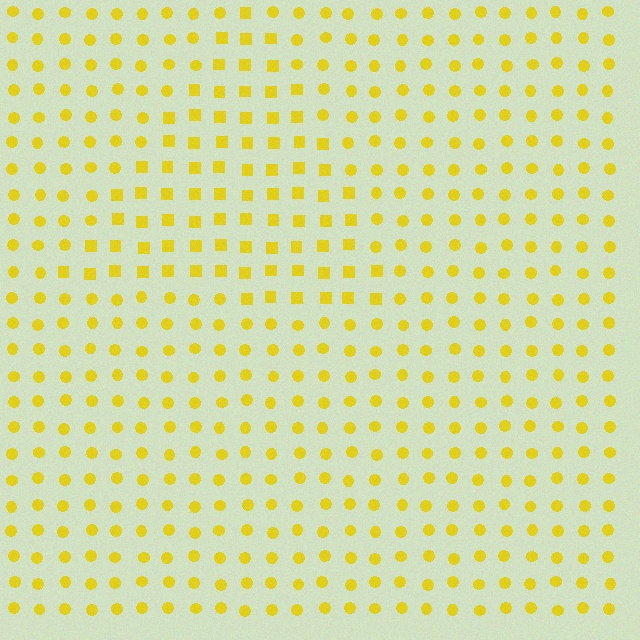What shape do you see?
I see a triangle.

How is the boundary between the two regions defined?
The boundary is defined by a change in element shape: squares inside vs. circles outside. All elements share the same color and spacing.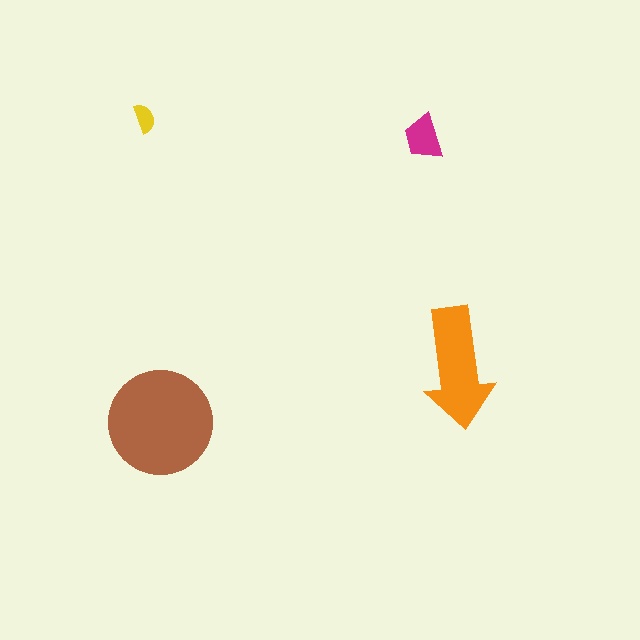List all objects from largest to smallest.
The brown circle, the orange arrow, the magenta trapezoid, the yellow semicircle.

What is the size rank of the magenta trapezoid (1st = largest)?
3rd.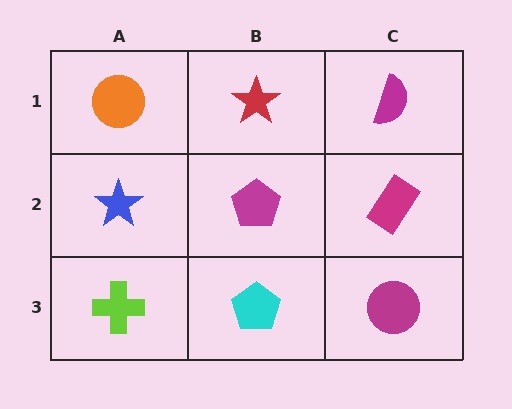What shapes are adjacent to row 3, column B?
A magenta pentagon (row 2, column B), a lime cross (row 3, column A), a magenta circle (row 3, column C).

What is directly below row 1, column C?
A magenta rectangle.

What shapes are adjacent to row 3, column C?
A magenta rectangle (row 2, column C), a cyan pentagon (row 3, column B).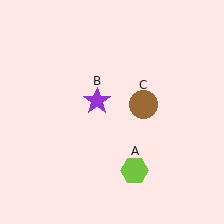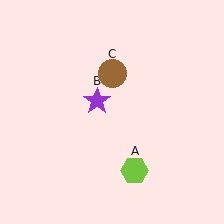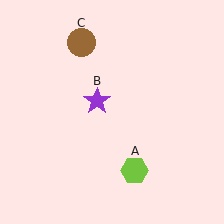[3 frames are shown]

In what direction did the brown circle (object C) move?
The brown circle (object C) moved up and to the left.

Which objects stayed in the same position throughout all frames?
Lime hexagon (object A) and purple star (object B) remained stationary.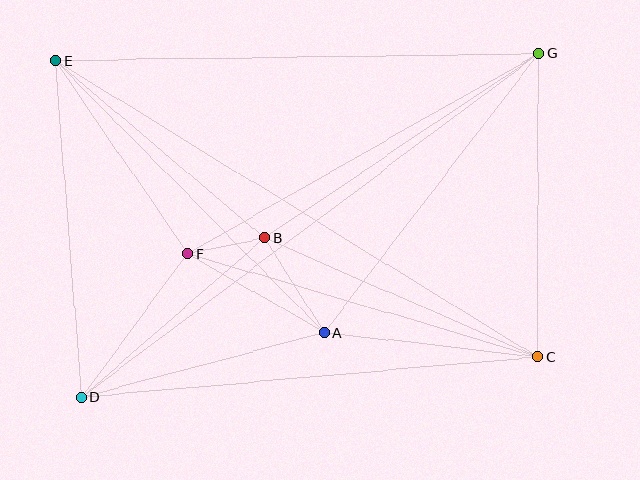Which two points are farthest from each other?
Points D and G are farthest from each other.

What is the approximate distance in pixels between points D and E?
The distance between D and E is approximately 338 pixels.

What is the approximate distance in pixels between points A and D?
The distance between A and D is approximately 251 pixels.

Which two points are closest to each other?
Points B and F are closest to each other.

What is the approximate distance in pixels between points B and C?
The distance between B and C is approximately 297 pixels.